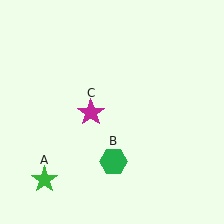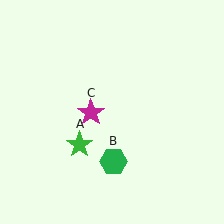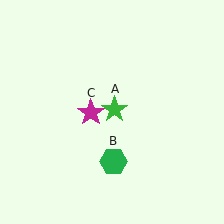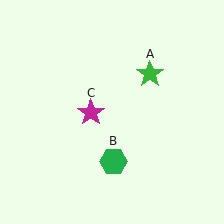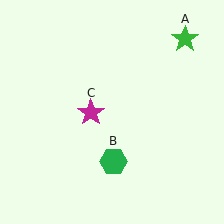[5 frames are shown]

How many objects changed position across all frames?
1 object changed position: green star (object A).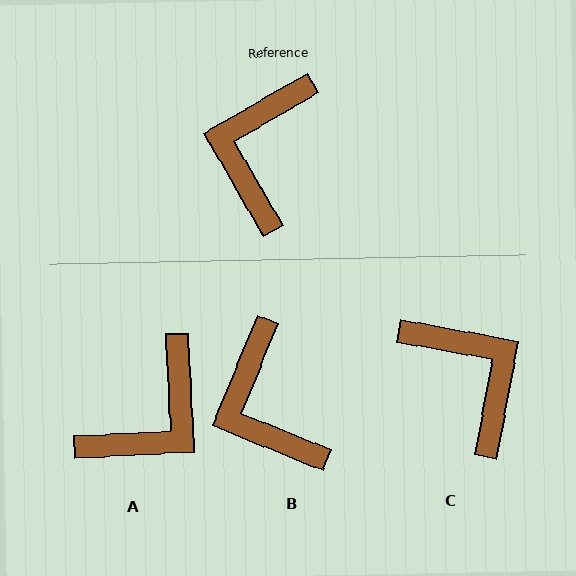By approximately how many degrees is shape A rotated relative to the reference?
Approximately 153 degrees counter-clockwise.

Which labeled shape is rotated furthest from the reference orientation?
A, about 153 degrees away.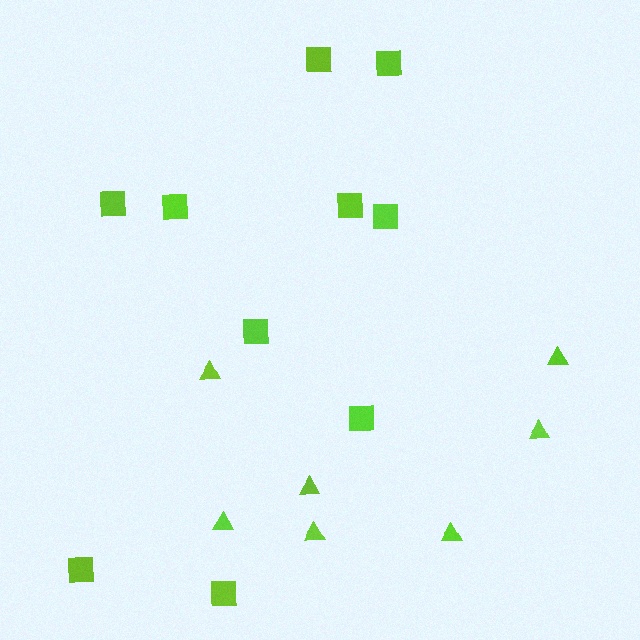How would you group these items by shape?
There are 2 groups: one group of squares (10) and one group of triangles (7).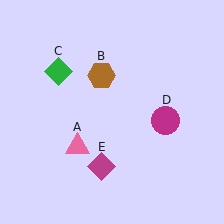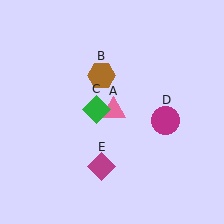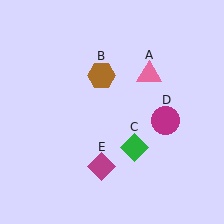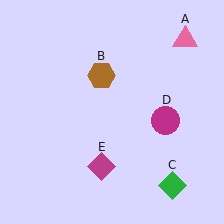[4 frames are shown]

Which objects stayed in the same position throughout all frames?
Brown hexagon (object B) and magenta circle (object D) and magenta diamond (object E) remained stationary.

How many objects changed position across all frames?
2 objects changed position: pink triangle (object A), green diamond (object C).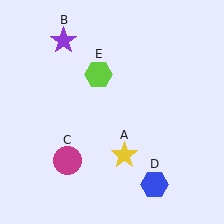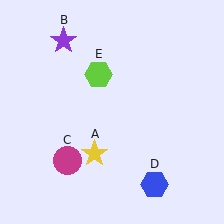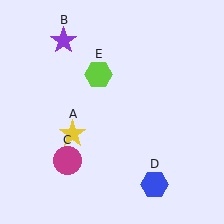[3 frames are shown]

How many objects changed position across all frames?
1 object changed position: yellow star (object A).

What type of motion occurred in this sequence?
The yellow star (object A) rotated clockwise around the center of the scene.